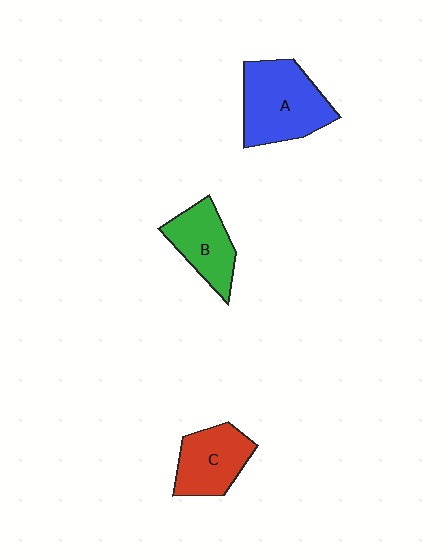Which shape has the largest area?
Shape A (blue).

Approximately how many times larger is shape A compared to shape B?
Approximately 1.5 times.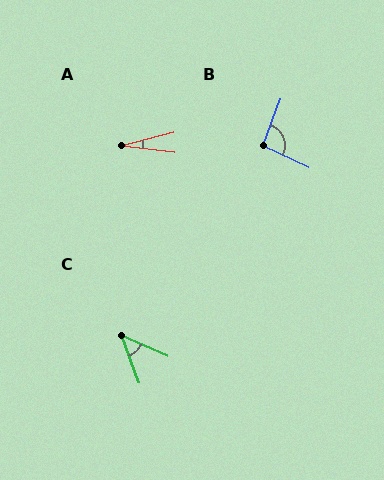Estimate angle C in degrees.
Approximately 46 degrees.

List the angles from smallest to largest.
A (21°), C (46°), B (94°).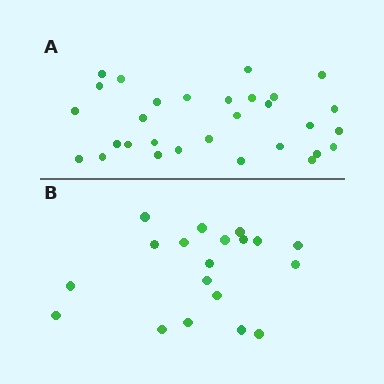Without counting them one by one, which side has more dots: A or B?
Region A (the top region) has more dots.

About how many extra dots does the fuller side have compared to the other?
Region A has roughly 12 or so more dots than region B.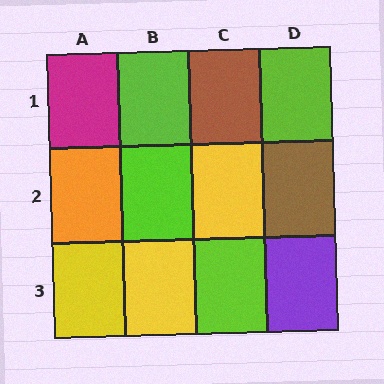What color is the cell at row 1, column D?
Lime.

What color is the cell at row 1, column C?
Brown.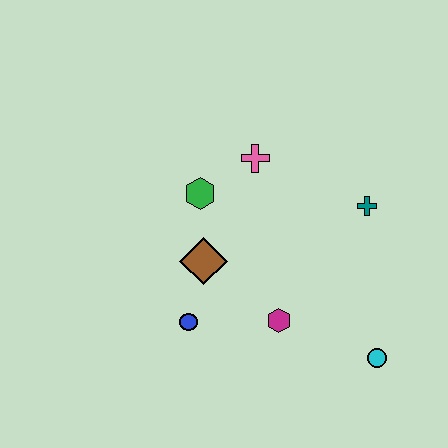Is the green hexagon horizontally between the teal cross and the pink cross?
No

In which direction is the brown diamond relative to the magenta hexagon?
The brown diamond is to the left of the magenta hexagon.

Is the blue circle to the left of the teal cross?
Yes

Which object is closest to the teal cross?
The pink cross is closest to the teal cross.